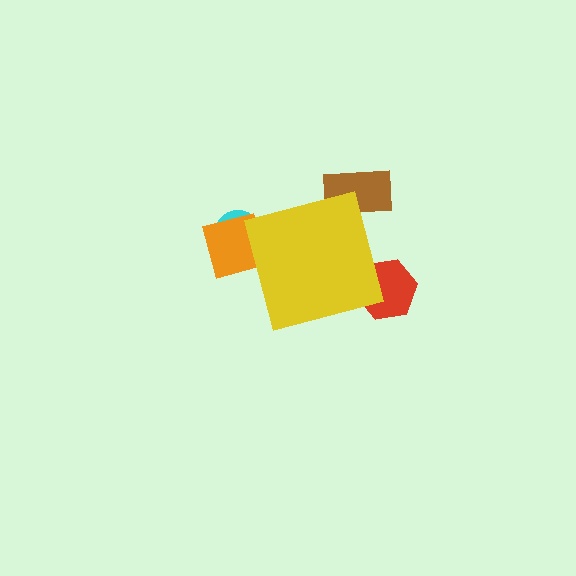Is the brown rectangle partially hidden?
Yes, the brown rectangle is partially hidden behind the yellow square.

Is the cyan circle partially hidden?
Yes, the cyan circle is partially hidden behind the yellow square.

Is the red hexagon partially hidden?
Yes, the red hexagon is partially hidden behind the yellow square.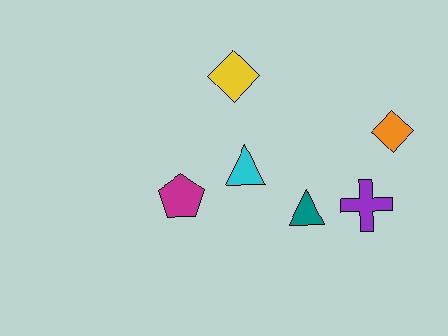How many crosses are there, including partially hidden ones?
There is 1 cross.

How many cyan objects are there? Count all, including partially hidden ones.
There is 1 cyan object.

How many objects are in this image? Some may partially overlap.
There are 6 objects.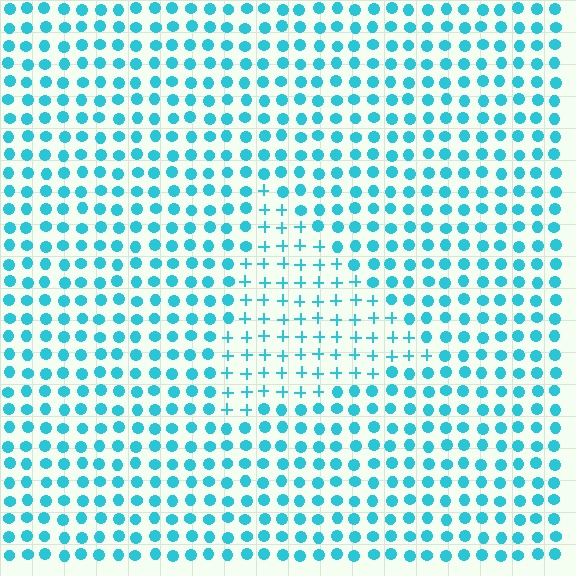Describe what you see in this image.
The image is filled with small cyan elements arranged in a uniform grid. A triangle-shaped region contains plus signs, while the surrounding area contains circles. The boundary is defined purely by the change in element shape.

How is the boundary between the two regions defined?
The boundary is defined by a change in element shape: plus signs inside vs. circles outside. All elements share the same color and spacing.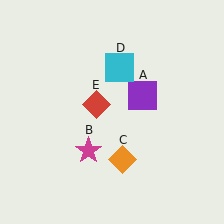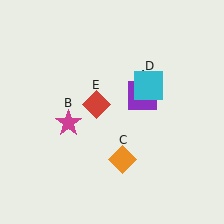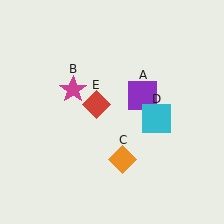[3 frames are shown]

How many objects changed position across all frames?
2 objects changed position: magenta star (object B), cyan square (object D).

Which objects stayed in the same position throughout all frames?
Purple square (object A) and orange diamond (object C) and red diamond (object E) remained stationary.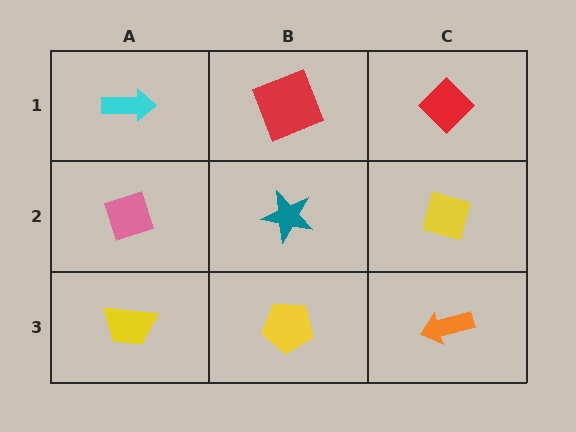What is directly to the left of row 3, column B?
A yellow trapezoid.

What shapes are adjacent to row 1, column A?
A pink diamond (row 2, column A), a red square (row 1, column B).